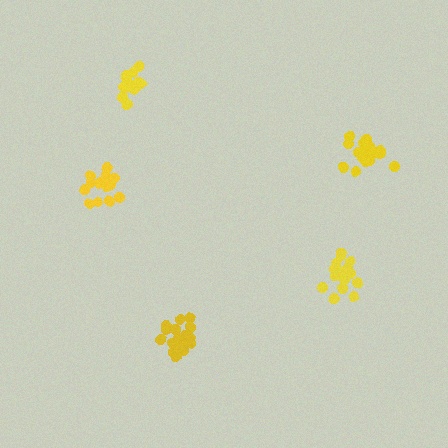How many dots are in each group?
Group 1: 17 dots, Group 2: 17 dots, Group 3: 13 dots, Group 4: 17 dots, Group 5: 16 dots (80 total).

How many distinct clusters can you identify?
There are 5 distinct clusters.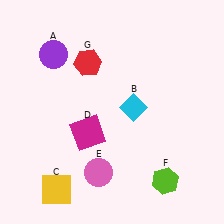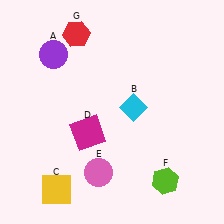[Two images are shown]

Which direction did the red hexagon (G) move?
The red hexagon (G) moved up.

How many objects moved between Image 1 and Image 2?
1 object moved between the two images.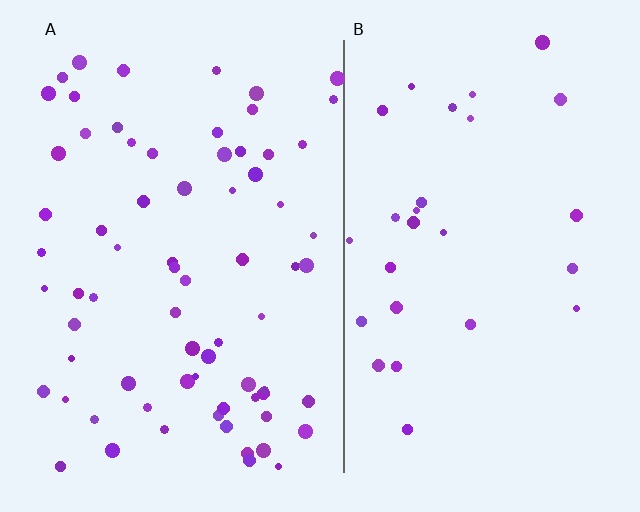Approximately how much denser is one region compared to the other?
Approximately 2.6× — region A over region B.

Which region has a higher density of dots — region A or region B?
A (the left).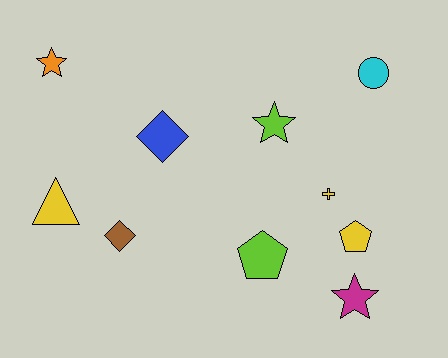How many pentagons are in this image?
There are 2 pentagons.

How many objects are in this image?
There are 10 objects.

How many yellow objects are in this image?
There are 3 yellow objects.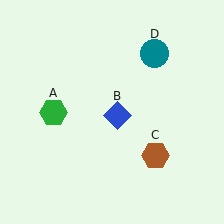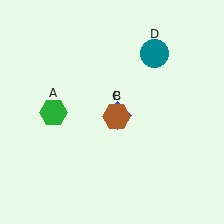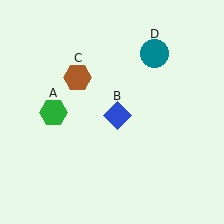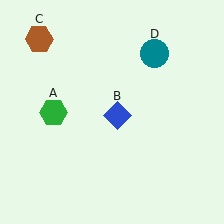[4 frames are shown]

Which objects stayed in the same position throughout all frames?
Green hexagon (object A) and blue diamond (object B) and teal circle (object D) remained stationary.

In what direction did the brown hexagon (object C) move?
The brown hexagon (object C) moved up and to the left.